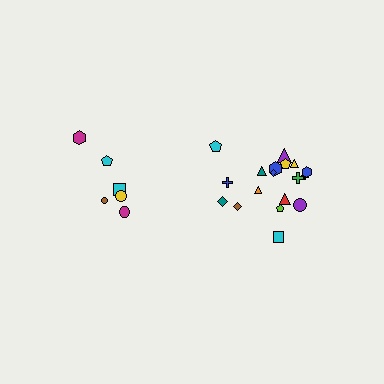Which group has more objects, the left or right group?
The right group.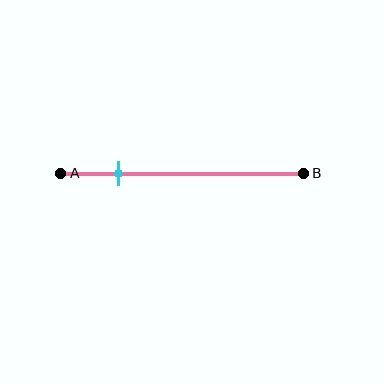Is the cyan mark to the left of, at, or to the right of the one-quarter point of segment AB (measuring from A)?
The cyan mark is approximately at the one-quarter point of segment AB.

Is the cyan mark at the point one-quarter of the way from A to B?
Yes, the mark is approximately at the one-quarter point.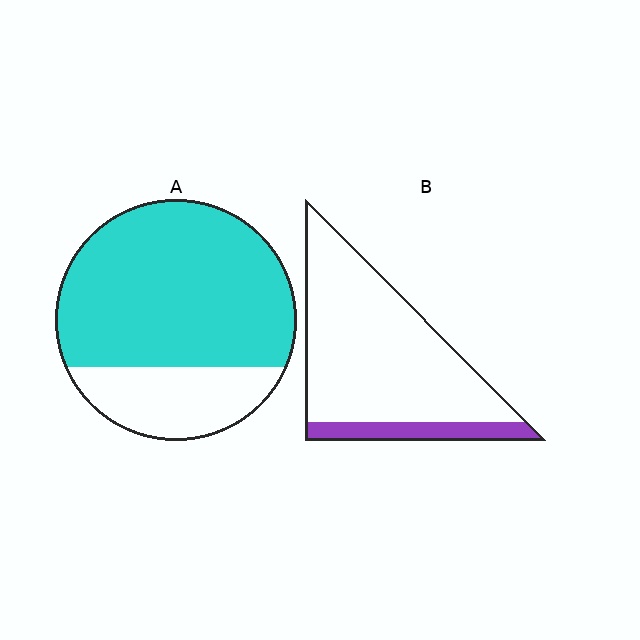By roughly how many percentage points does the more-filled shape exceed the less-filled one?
By roughly 60 percentage points (A over B).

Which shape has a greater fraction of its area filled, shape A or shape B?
Shape A.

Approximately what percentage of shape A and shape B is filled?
A is approximately 75% and B is approximately 15%.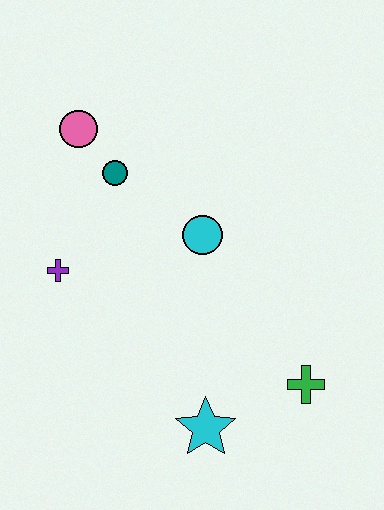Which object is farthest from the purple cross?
The green cross is farthest from the purple cross.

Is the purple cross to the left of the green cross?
Yes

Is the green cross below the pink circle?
Yes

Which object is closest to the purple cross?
The teal circle is closest to the purple cross.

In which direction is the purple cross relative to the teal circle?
The purple cross is below the teal circle.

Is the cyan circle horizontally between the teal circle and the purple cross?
No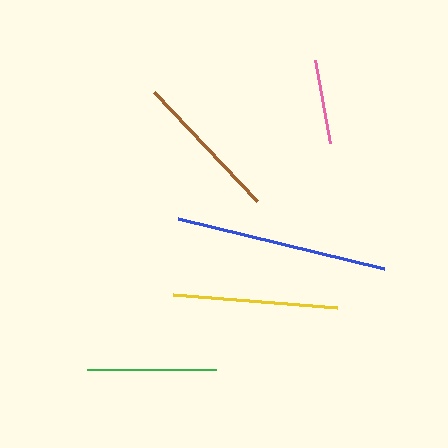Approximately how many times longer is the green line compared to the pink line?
The green line is approximately 1.5 times the length of the pink line.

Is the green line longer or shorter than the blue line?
The blue line is longer than the green line.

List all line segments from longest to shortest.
From longest to shortest: blue, yellow, brown, green, pink.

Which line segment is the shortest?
The pink line is the shortest at approximately 85 pixels.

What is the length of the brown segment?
The brown segment is approximately 149 pixels long.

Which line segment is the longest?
The blue line is the longest at approximately 213 pixels.